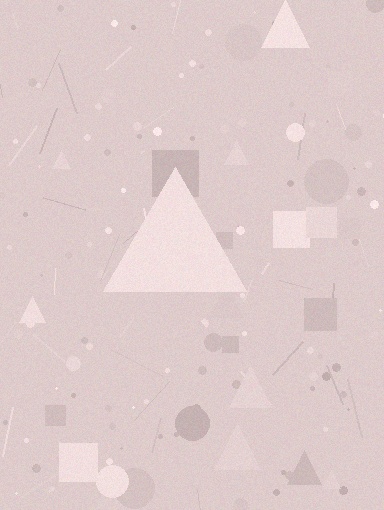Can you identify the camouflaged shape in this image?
The camouflaged shape is a triangle.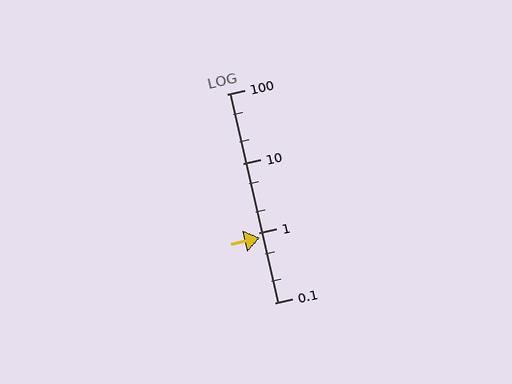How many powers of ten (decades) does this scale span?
The scale spans 3 decades, from 0.1 to 100.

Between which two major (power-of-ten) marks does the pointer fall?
The pointer is between 0.1 and 1.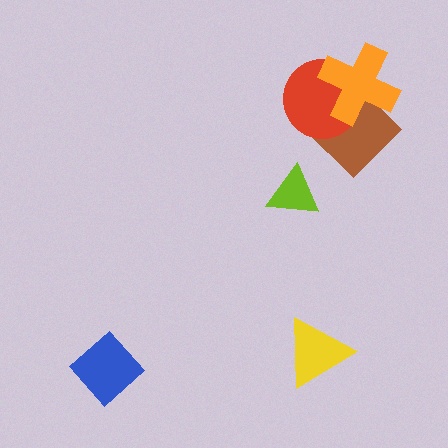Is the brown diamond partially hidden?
Yes, it is partially covered by another shape.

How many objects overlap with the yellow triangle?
0 objects overlap with the yellow triangle.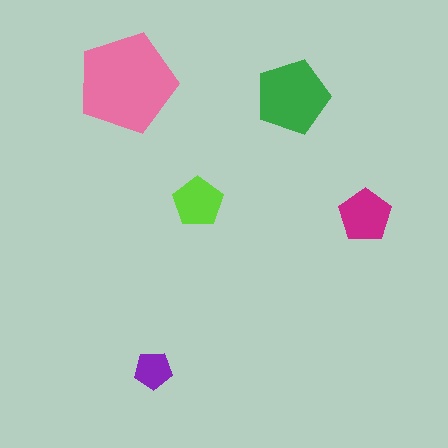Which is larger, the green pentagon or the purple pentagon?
The green one.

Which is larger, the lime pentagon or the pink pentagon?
The pink one.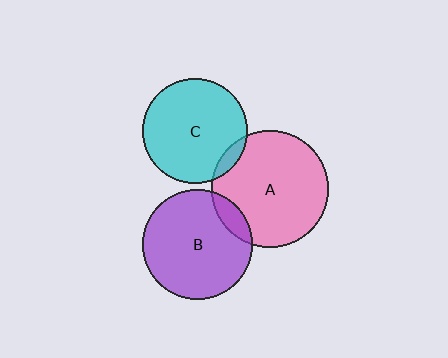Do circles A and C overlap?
Yes.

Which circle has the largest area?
Circle A (pink).